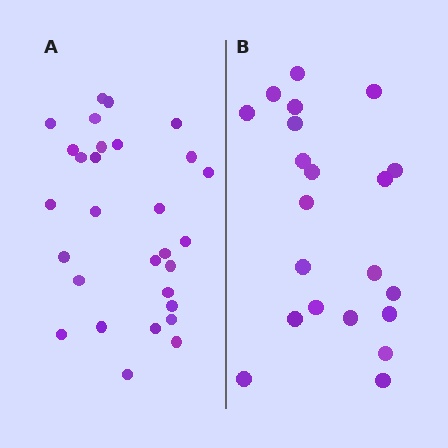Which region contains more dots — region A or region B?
Region A (the left region) has more dots.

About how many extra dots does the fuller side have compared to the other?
Region A has roughly 8 or so more dots than region B.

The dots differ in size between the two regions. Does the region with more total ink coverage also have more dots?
No. Region B has more total ink coverage because its dots are larger, but region A actually contains more individual dots. Total area can be misleading — the number of items is what matters here.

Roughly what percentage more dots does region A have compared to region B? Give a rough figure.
About 40% more.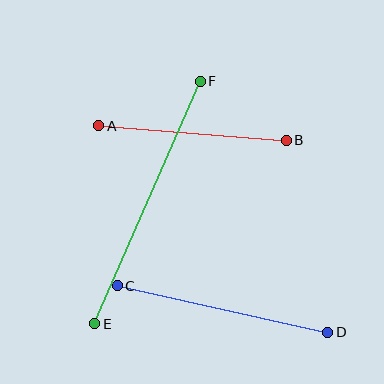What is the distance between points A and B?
The distance is approximately 188 pixels.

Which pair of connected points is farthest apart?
Points E and F are farthest apart.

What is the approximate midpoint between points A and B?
The midpoint is at approximately (193, 133) pixels.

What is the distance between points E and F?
The distance is approximately 264 pixels.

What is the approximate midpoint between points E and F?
The midpoint is at approximately (148, 203) pixels.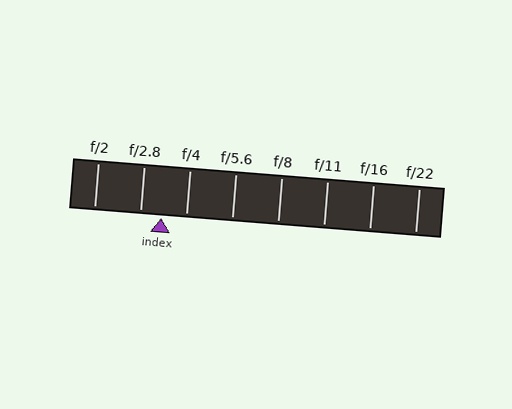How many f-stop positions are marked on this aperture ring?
There are 8 f-stop positions marked.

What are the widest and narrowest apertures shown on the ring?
The widest aperture shown is f/2 and the narrowest is f/22.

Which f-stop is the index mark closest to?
The index mark is closest to f/2.8.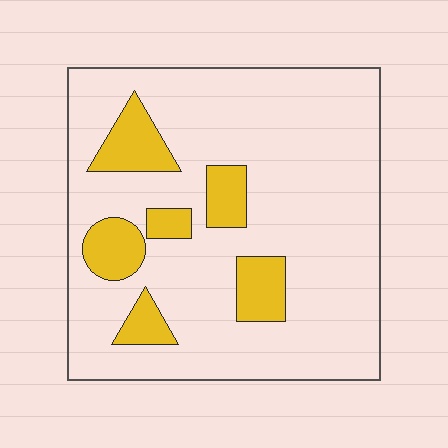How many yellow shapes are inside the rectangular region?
6.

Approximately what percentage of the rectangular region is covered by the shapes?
Approximately 15%.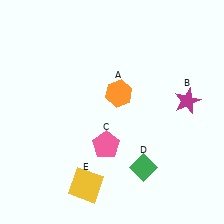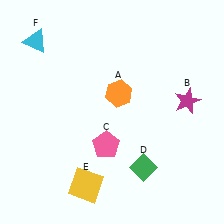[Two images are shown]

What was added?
A cyan triangle (F) was added in Image 2.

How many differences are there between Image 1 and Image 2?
There is 1 difference between the two images.